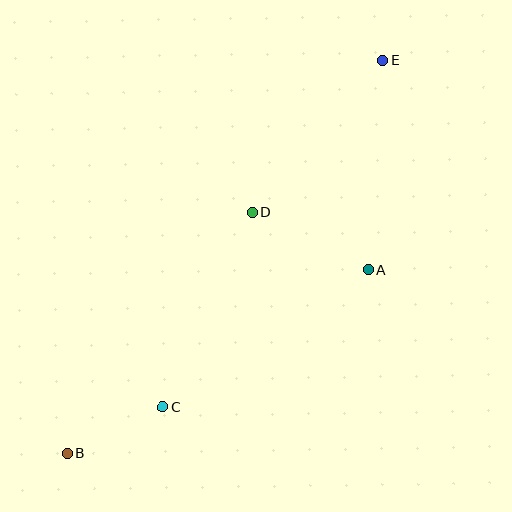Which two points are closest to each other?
Points B and C are closest to each other.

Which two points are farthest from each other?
Points B and E are farthest from each other.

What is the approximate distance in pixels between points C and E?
The distance between C and E is approximately 410 pixels.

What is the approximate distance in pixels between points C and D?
The distance between C and D is approximately 214 pixels.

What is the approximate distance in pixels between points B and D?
The distance between B and D is approximately 304 pixels.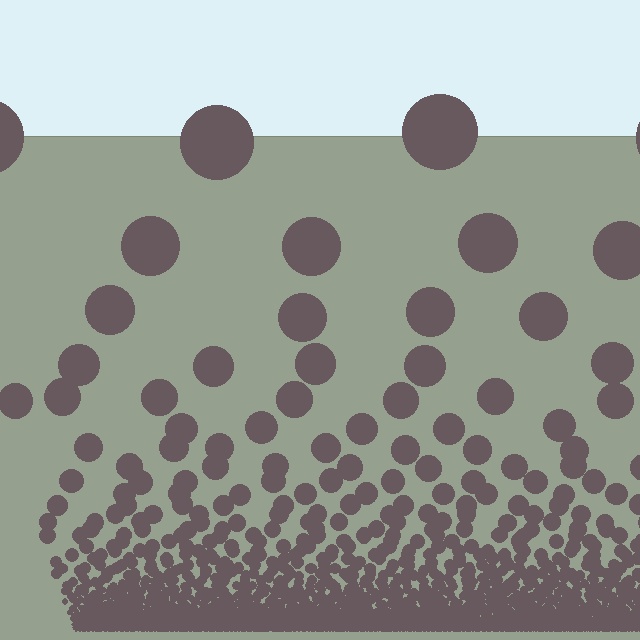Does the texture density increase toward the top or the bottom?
Density increases toward the bottom.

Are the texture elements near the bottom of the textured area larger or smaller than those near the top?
Smaller. The gradient is inverted — elements near the bottom are smaller and denser.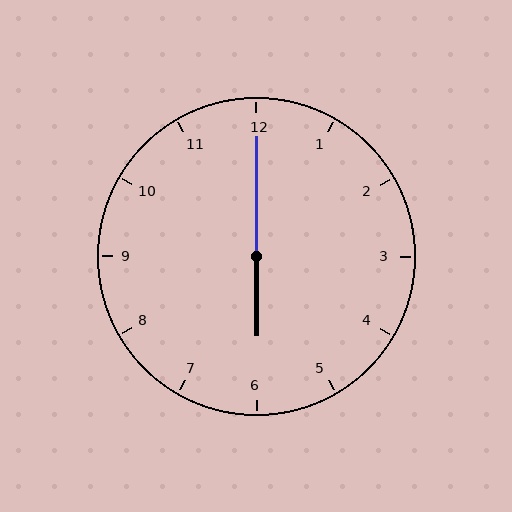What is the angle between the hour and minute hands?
Approximately 180 degrees.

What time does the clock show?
6:00.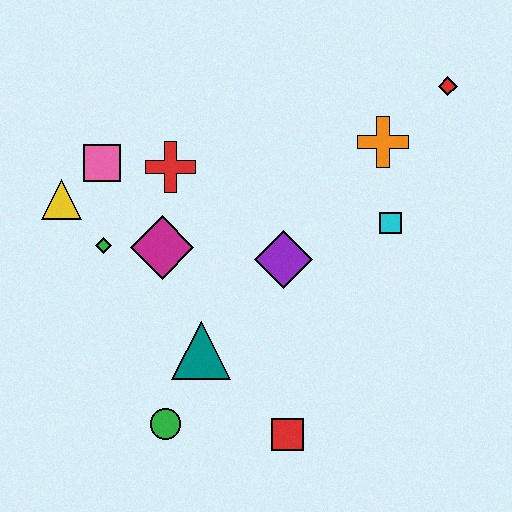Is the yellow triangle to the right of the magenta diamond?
No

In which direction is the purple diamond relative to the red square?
The purple diamond is above the red square.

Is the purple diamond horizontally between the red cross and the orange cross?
Yes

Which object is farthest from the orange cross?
The green circle is farthest from the orange cross.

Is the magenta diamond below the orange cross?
Yes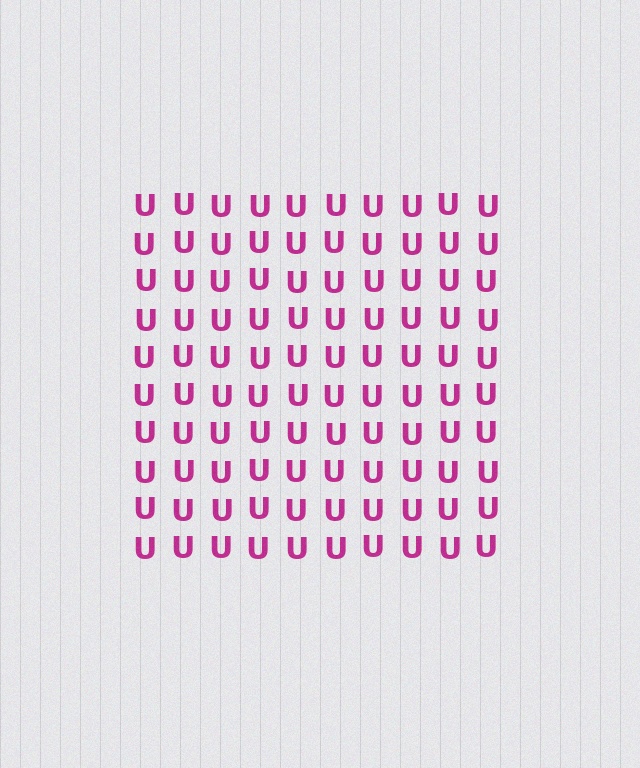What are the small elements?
The small elements are letter U's.